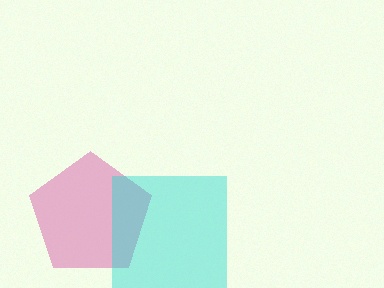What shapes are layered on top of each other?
The layered shapes are: a pink pentagon, a cyan square.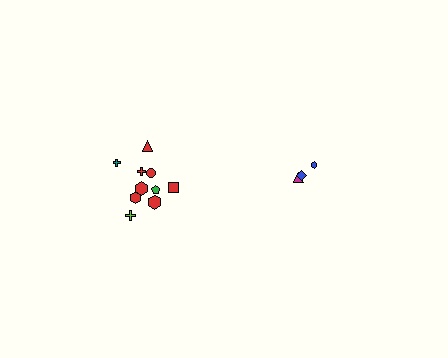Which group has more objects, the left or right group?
The left group.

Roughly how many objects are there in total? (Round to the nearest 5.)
Roughly 15 objects in total.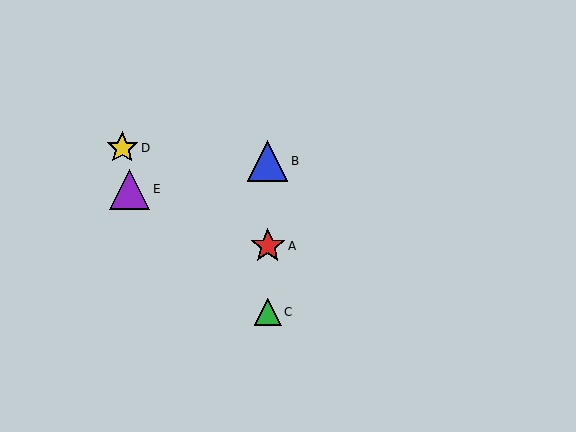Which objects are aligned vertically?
Objects A, B, C are aligned vertically.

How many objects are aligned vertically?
3 objects (A, B, C) are aligned vertically.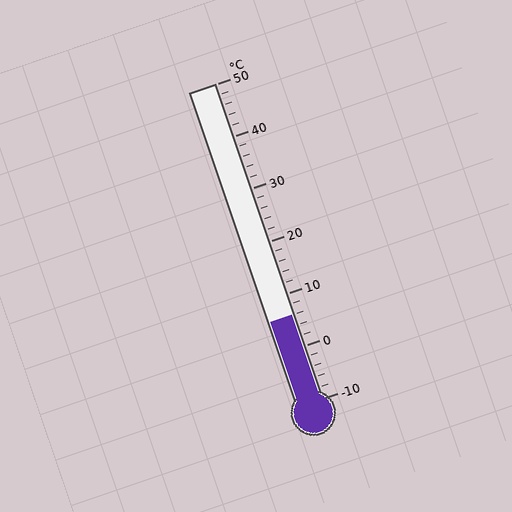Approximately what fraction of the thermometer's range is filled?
The thermometer is filled to approximately 25% of its range.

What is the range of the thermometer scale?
The thermometer scale ranges from -10°C to 50°C.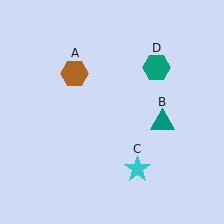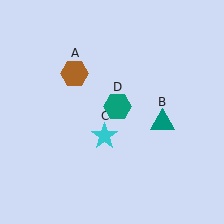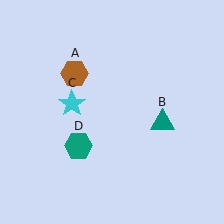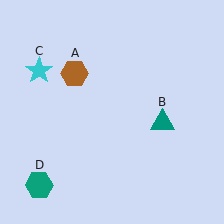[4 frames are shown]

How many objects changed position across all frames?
2 objects changed position: cyan star (object C), teal hexagon (object D).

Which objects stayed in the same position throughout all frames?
Brown hexagon (object A) and teal triangle (object B) remained stationary.